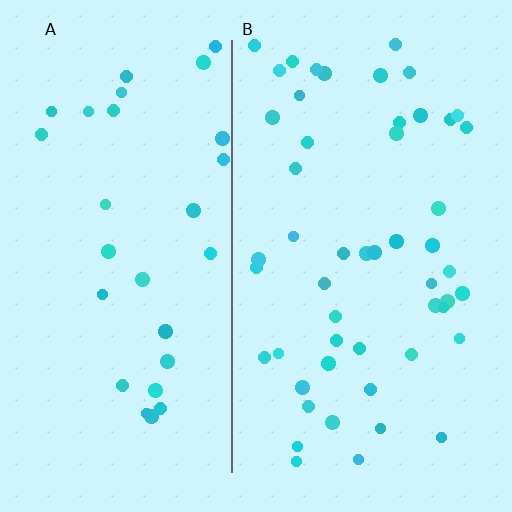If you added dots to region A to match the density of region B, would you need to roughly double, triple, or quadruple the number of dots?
Approximately double.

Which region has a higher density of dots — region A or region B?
B (the right).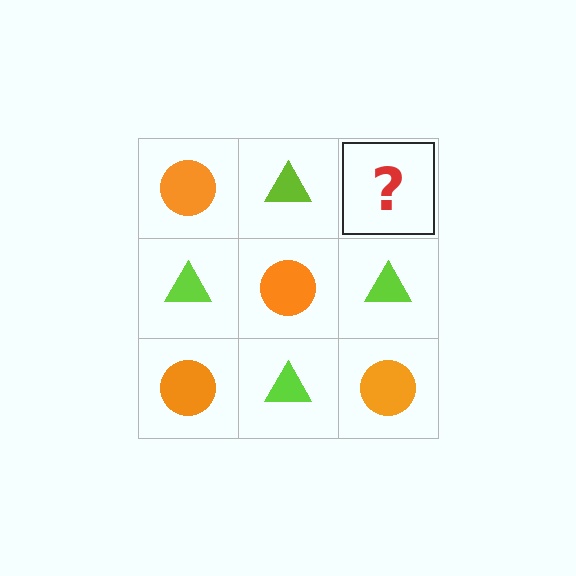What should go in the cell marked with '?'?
The missing cell should contain an orange circle.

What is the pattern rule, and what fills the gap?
The rule is that it alternates orange circle and lime triangle in a checkerboard pattern. The gap should be filled with an orange circle.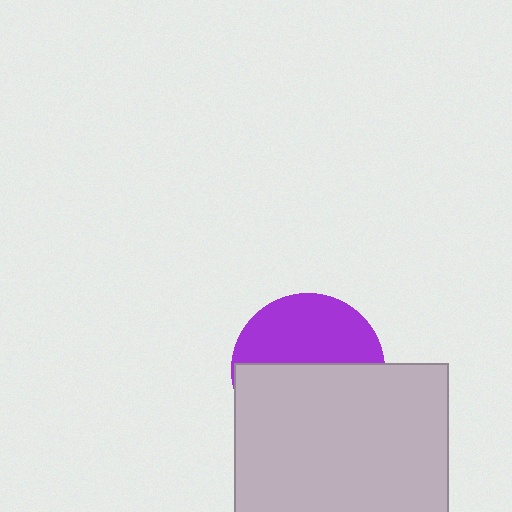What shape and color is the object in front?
The object in front is a light gray square.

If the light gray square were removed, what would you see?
You would see the complete purple circle.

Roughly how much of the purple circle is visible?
A small part of it is visible (roughly 45%).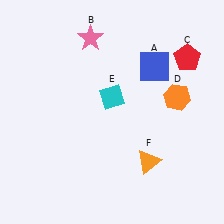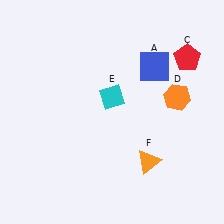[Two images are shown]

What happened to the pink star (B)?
The pink star (B) was removed in Image 2. It was in the top-left area of Image 1.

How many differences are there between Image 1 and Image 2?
There is 1 difference between the two images.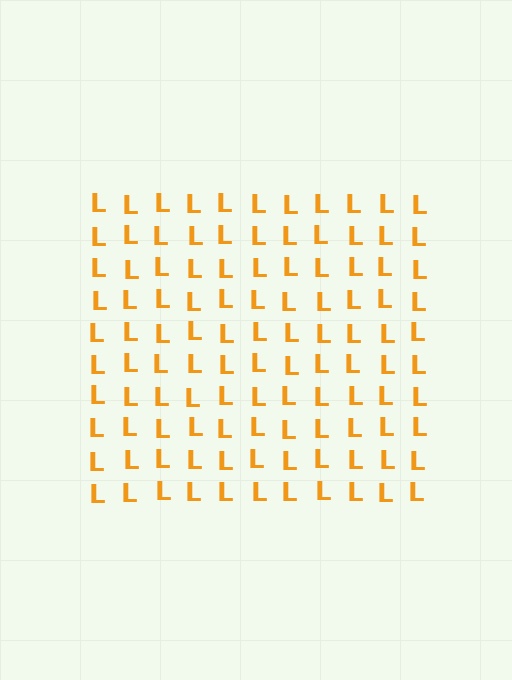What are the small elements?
The small elements are letter L's.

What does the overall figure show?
The overall figure shows a square.